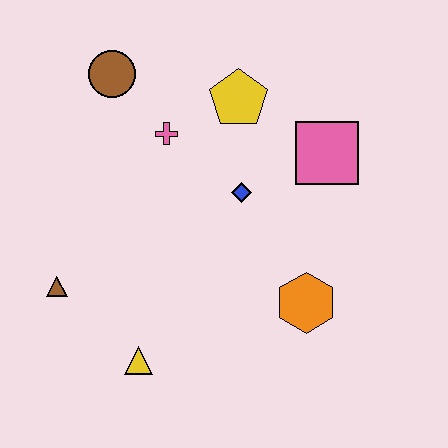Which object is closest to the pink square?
The blue diamond is closest to the pink square.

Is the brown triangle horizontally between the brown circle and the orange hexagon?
No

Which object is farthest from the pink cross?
The yellow triangle is farthest from the pink cross.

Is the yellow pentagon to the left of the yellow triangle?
No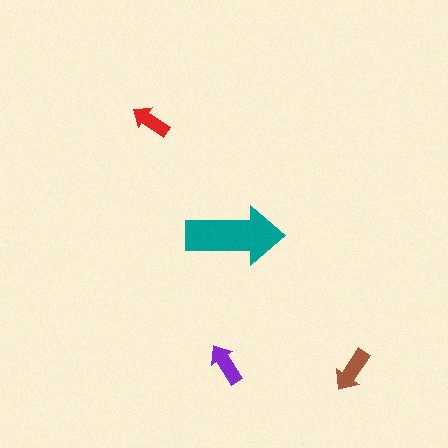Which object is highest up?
The red arrow is topmost.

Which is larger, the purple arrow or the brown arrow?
The brown one.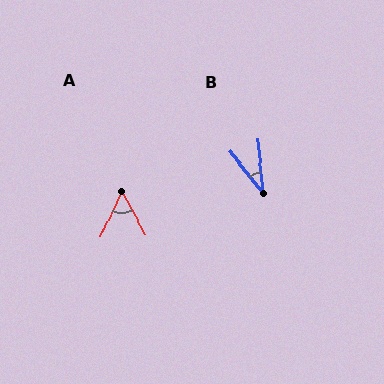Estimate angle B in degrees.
Approximately 32 degrees.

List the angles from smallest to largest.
B (32°), A (53°).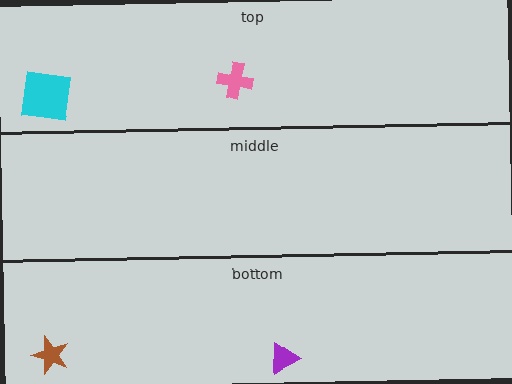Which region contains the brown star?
The bottom region.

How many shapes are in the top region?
2.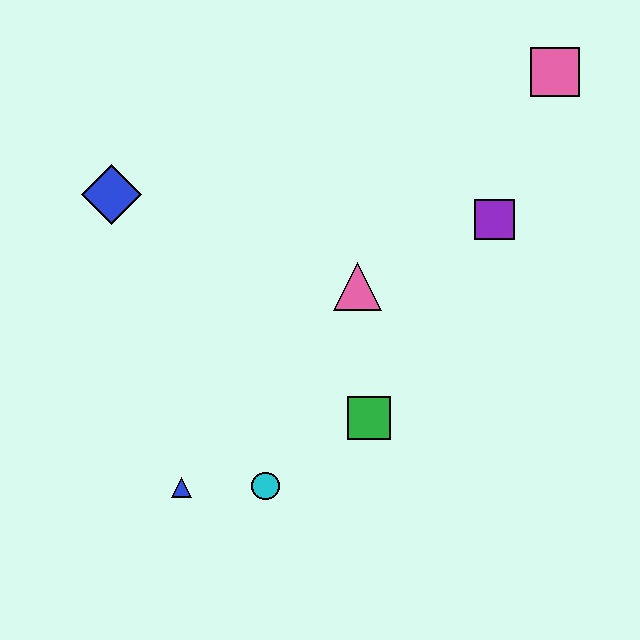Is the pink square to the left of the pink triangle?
No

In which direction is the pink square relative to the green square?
The pink square is above the green square.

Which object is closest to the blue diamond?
The pink triangle is closest to the blue diamond.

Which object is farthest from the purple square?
The blue triangle is farthest from the purple square.